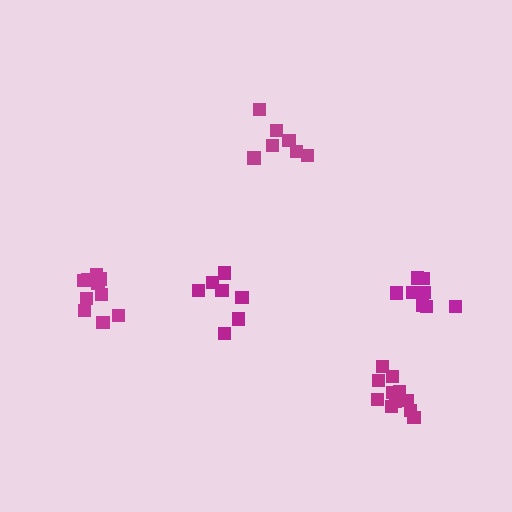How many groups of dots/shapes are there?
There are 5 groups.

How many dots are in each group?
Group 1: 11 dots, Group 2: 7 dots, Group 3: 7 dots, Group 4: 8 dots, Group 5: 11 dots (44 total).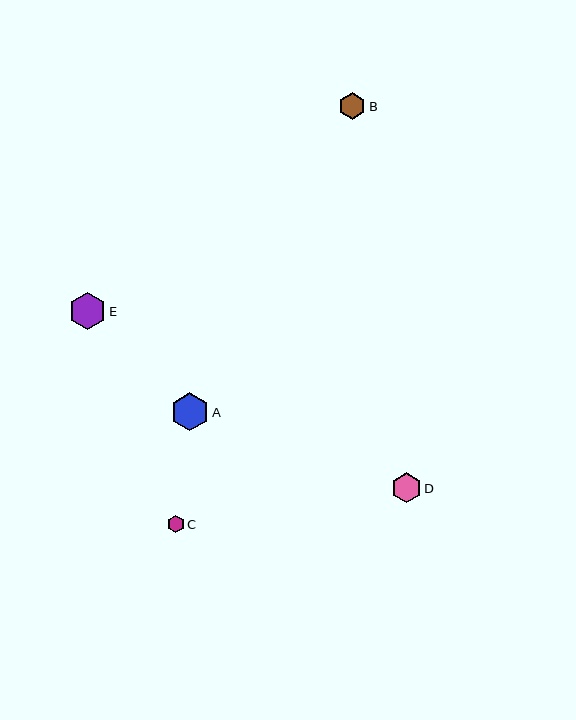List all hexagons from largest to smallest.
From largest to smallest: A, E, D, B, C.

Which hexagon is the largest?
Hexagon A is the largest with a size of approximately 38 pixels.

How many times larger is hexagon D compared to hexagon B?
Hexagon D is approximately 1.1 times the size of hexagon B.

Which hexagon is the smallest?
Hexagon C is the smallest with a size of approximately 17 pixels.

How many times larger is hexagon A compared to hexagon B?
Hexagon A is approximately 1.4 times the size of hexagon B.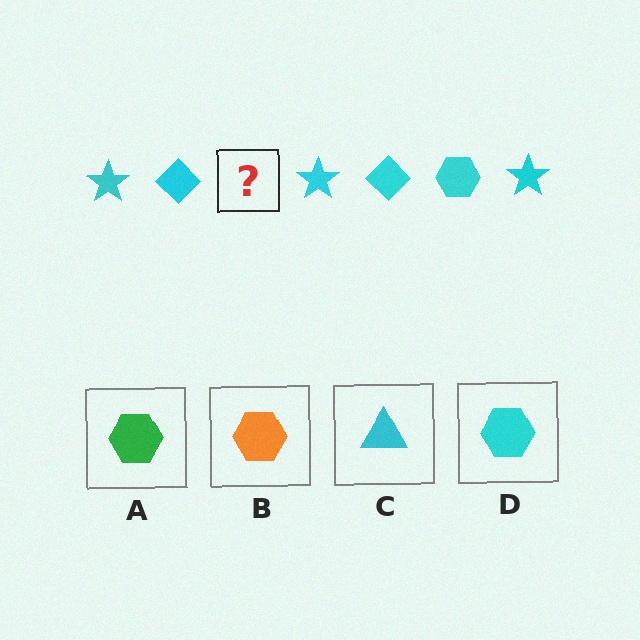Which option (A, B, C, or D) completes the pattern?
D.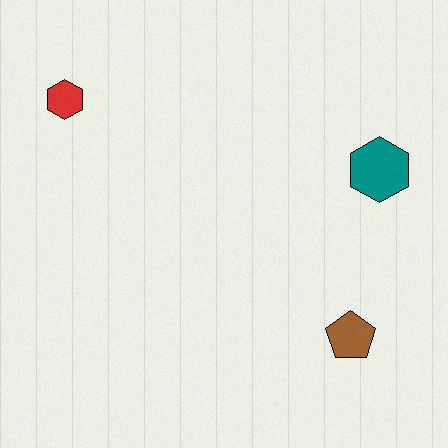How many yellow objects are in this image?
There are no yellow objects.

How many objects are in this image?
There are 3 objects.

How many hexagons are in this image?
There are 2 hexagons.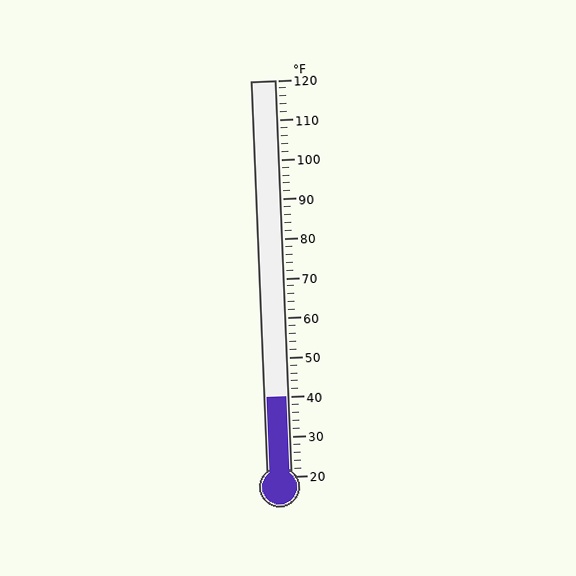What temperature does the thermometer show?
The thermometer shows approximately 40°F.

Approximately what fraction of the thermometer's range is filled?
The thermometer is filled to approximately 20% of its range.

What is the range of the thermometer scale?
The thermometer scale ranges from 20°F to 120°F.